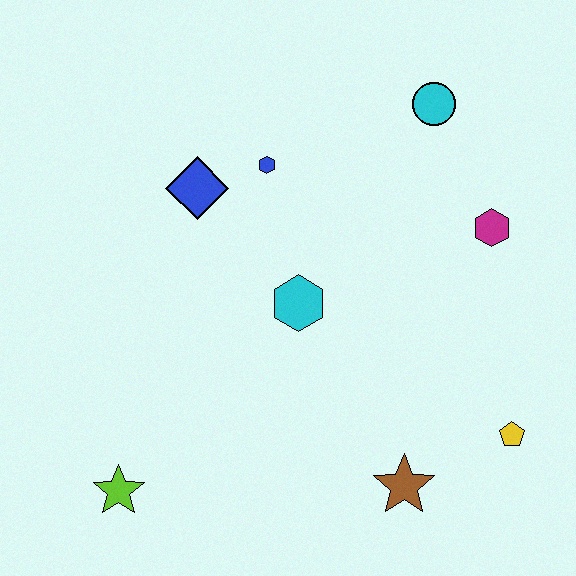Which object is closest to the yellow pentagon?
The brown star is closest to the yellow pentagon.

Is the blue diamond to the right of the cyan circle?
No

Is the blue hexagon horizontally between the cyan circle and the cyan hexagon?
No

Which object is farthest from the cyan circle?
The lime star is farthest from the cyan circle.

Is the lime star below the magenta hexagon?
Yes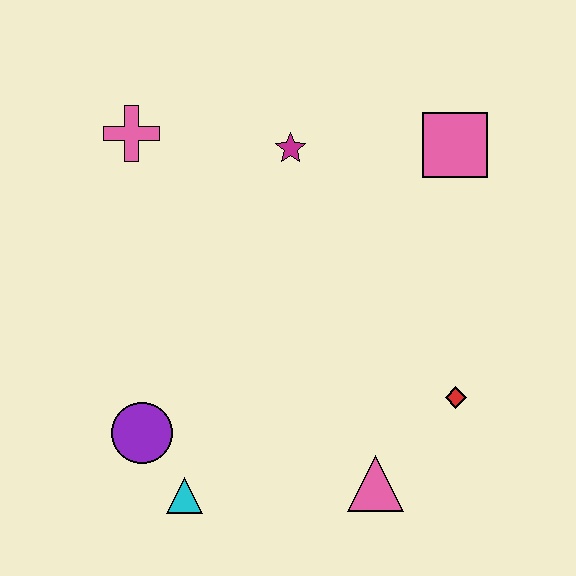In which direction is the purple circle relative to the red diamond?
The purple circle is to the left of the red diamond.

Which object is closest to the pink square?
The magenta star is closest to the pink square.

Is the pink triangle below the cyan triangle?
No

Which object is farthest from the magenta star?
The cyan triangle is farthest from the magenta star.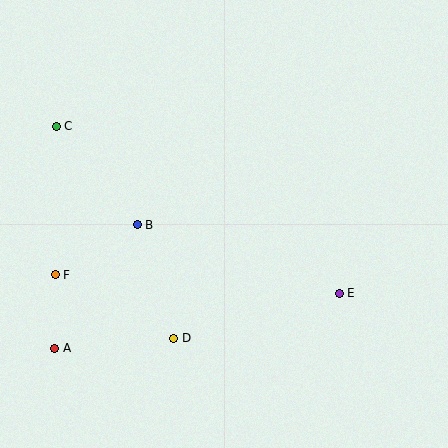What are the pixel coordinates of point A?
Point A is at (55, 348).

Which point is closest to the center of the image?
Point B at (137, 225) is closest to the center.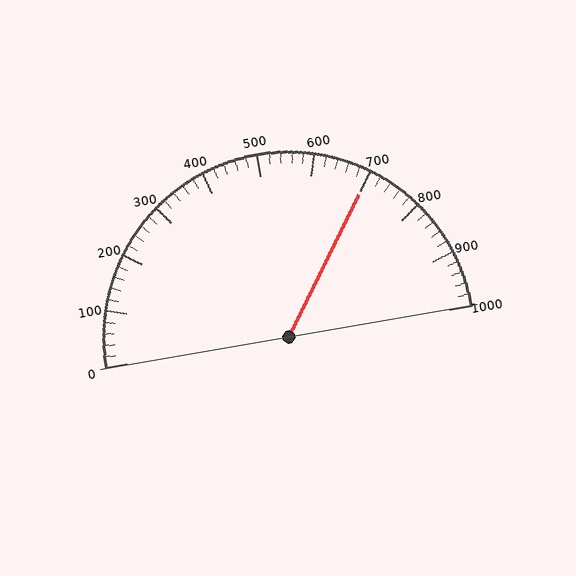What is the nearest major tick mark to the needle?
The nearest major tick mark is 700.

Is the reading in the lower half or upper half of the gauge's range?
The reading is in the upper half of the range (0 to 1000).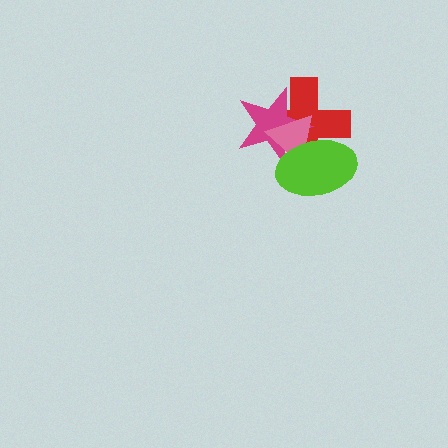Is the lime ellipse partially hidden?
No, no other shape covers it.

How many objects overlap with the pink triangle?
3 objects overlap with the pink triangle.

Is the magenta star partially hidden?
Yes, it is partially covered by another shape.